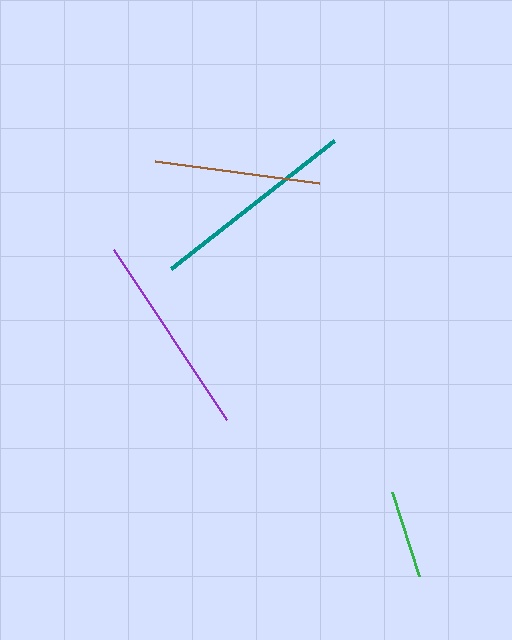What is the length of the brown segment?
The brown segment is approximately 166 pixels long.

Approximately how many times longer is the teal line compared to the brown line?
The teal line is approximately 1.2 times the length of the brown line.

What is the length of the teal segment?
The teal segment is approximately 207 pixels long.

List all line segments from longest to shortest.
From longest to shortest: teal, purple, brown, green.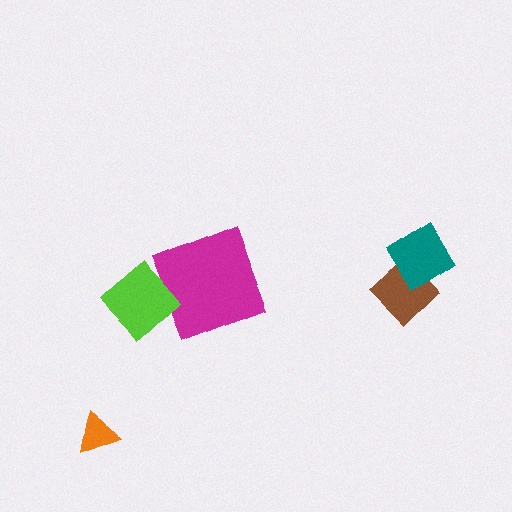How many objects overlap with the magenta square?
0 objects overlap with the magenta square.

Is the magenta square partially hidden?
No, no other shape covers it.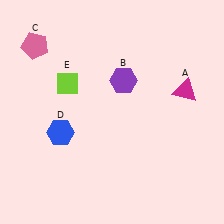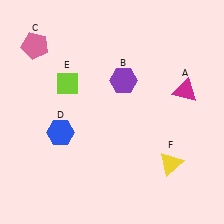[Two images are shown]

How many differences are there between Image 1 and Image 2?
There is 1 difference between the two images.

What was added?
A yellow triangle (F) was added in Image 2.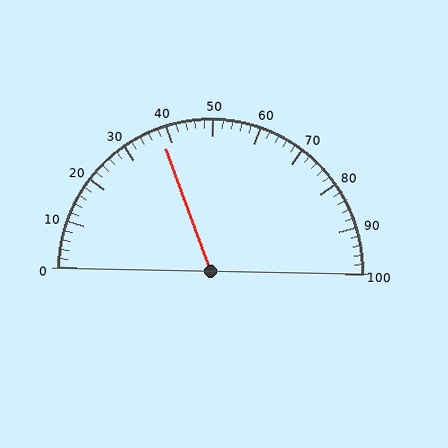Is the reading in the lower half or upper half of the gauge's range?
The reading is in the lower half of the range (0 to 100).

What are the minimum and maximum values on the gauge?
The gauge ranges from 0 to 100.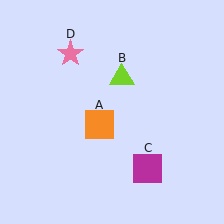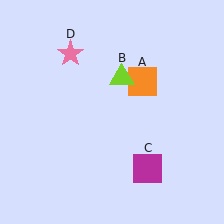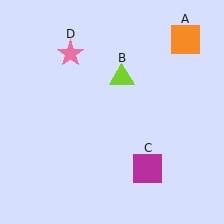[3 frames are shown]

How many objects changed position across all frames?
1 object changed position: orange square (object A).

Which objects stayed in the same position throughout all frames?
Lime triangle (object B) and magenta square (object C) and pink star (object D) remained stationary.